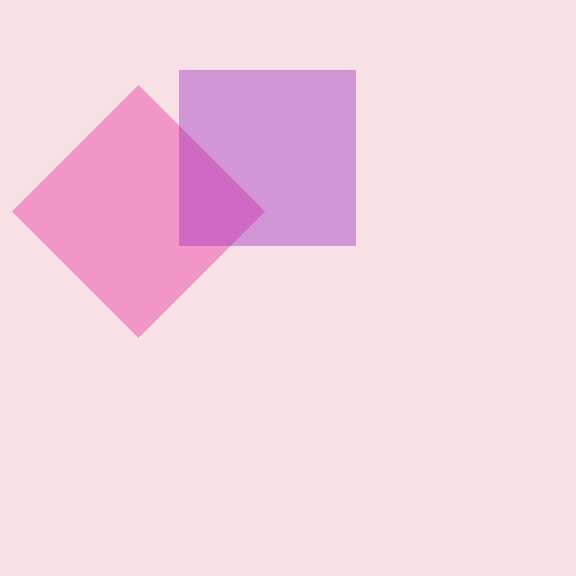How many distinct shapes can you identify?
There are 2 distinct shapes: a pink diamond, a purple square.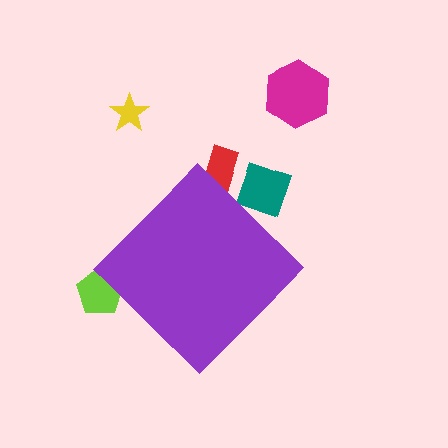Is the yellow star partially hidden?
No, the yellow star is fully visible.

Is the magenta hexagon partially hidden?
No, the magenta hexagon is fully visible.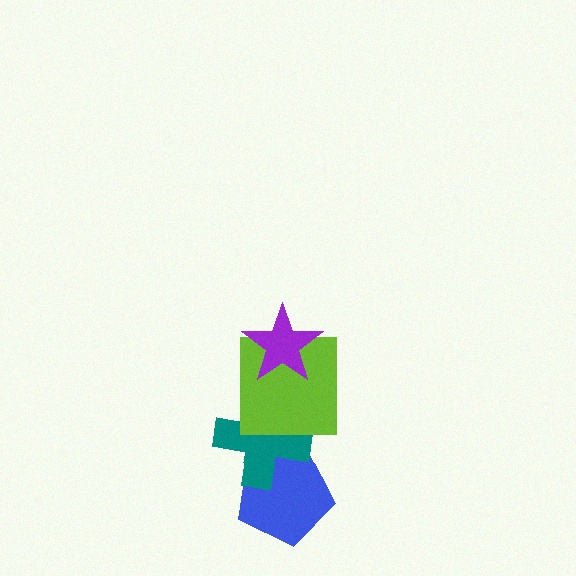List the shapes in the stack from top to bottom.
From top to bottom: the purple star, the lime square, the teal cross, the blue pentagon.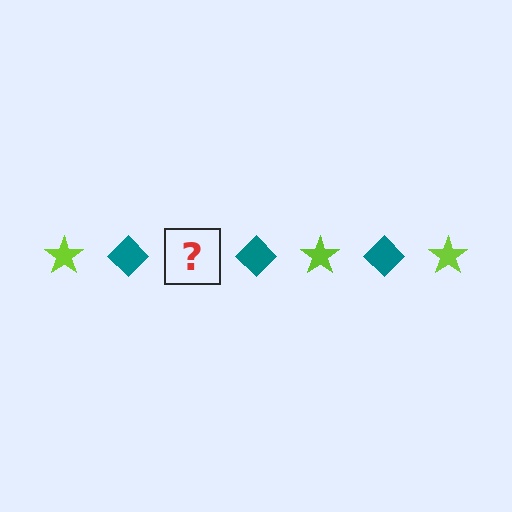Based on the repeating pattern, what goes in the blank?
The blank should be a lime star.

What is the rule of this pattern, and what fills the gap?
The rule is that the pattern alternates between lime star and teal diamond. The gap should be filled with a lime star.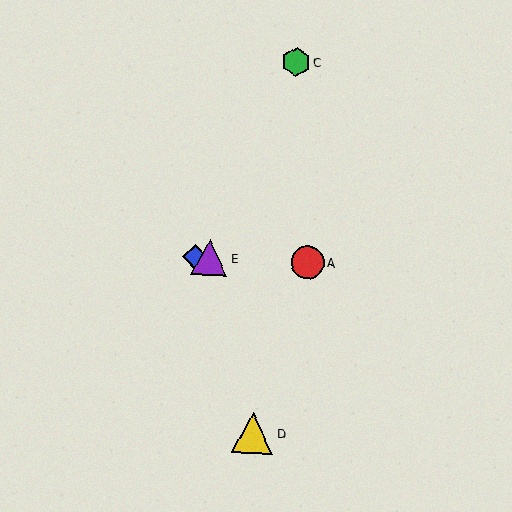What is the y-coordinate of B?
Object B is at y≈257.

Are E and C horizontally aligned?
No, E is at y≈258 and C is at y≈62.